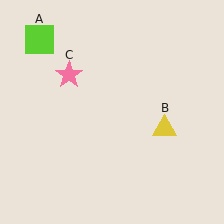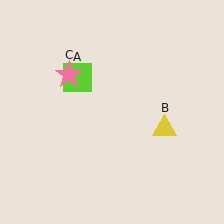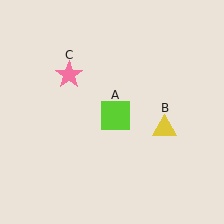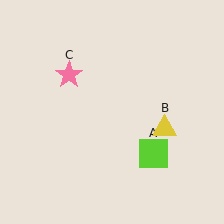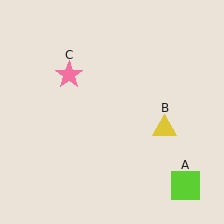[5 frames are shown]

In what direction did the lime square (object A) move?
The lime square (object A) moved down and to the right.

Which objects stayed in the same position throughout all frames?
Yellow triangle (object B) and pink star (object C) remained stationary.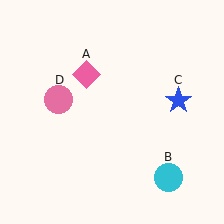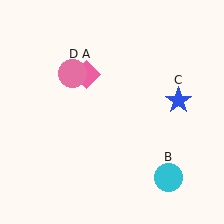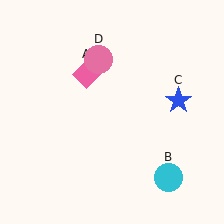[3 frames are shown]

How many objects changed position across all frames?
1 object changed position: pink circle (object D).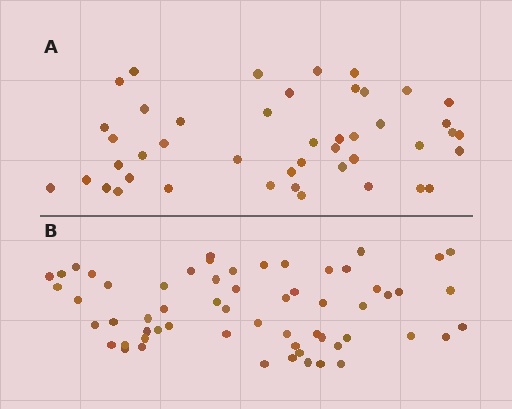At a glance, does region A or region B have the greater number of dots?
Region B (the bottom region) has more dots.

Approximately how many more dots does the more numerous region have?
Region B has approximately 15 more dots than region A.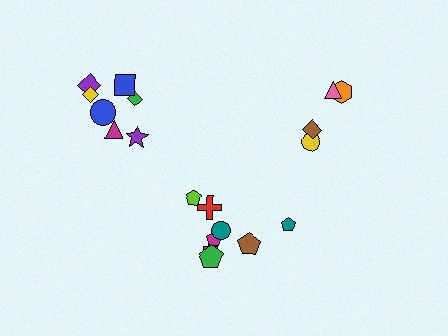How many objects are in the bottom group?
There are 8 objects.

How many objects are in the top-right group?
There are 4 objects.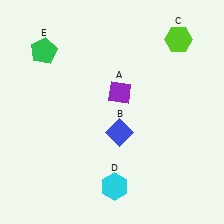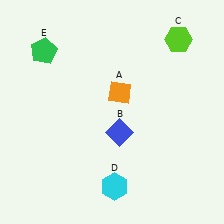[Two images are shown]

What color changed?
The diamond (A) changed from purple in Image 1 to orange in Image 2.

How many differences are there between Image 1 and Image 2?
There is 1 difference between the two images.